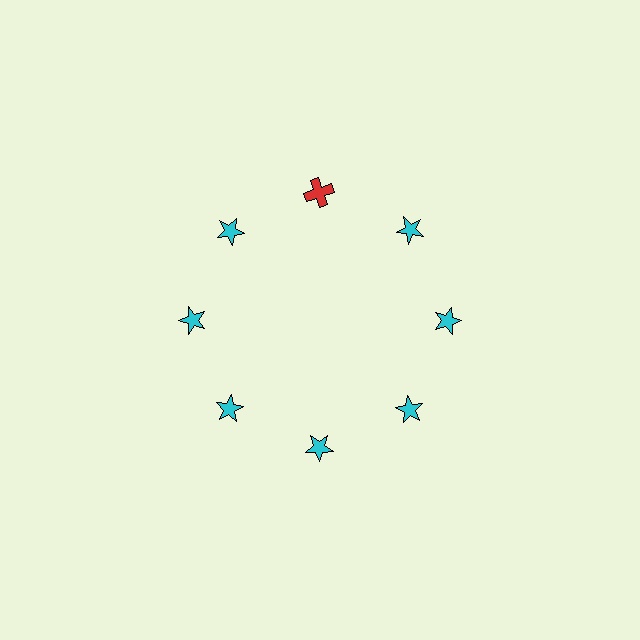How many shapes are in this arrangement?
There are 8 shapes arranged in a ring pattern.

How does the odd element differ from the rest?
It differs in both color (red instead of cyan) and shape (cross instead of star).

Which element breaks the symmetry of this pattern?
The red cross at roughly the 12 o'clock position breaks the symmetry. All other shapes are cyan stars.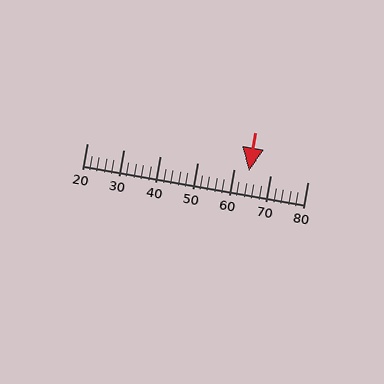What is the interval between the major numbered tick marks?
The major tick marks are spaced 10 units apart.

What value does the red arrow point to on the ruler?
The red arrow points to approximately 64.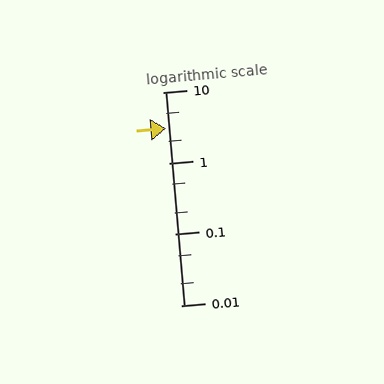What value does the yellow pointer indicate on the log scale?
The pointer indicates approximately 3.1.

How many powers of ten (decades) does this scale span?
The scale spans 3 decades, from 0.01 to 10.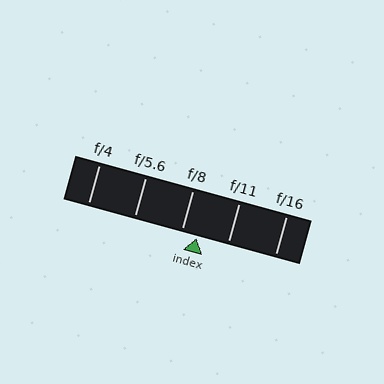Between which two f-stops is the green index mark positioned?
The index mark is between f/8 and f/11.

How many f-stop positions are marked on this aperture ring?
There are 5 f-stop positions marked.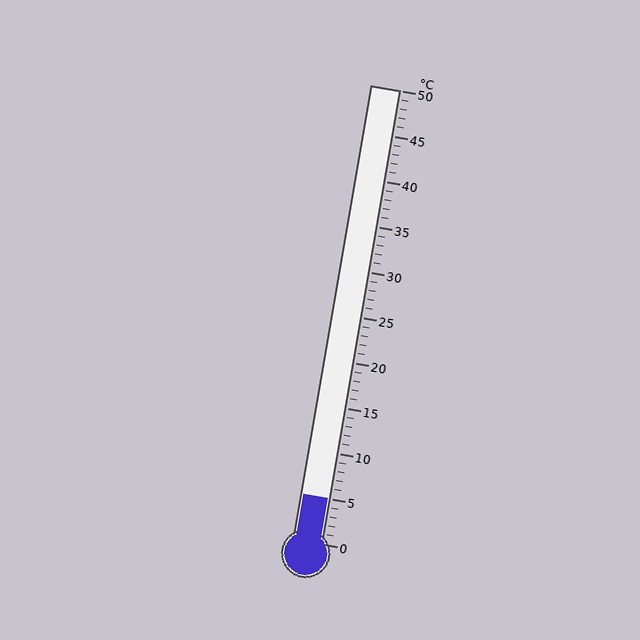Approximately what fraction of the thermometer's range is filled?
The thermometer is filled to approximately 10% of its range.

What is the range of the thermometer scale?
The thermometer scale ranges from 0°C to 50°C.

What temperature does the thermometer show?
The thermometer shows approximately 5°C.